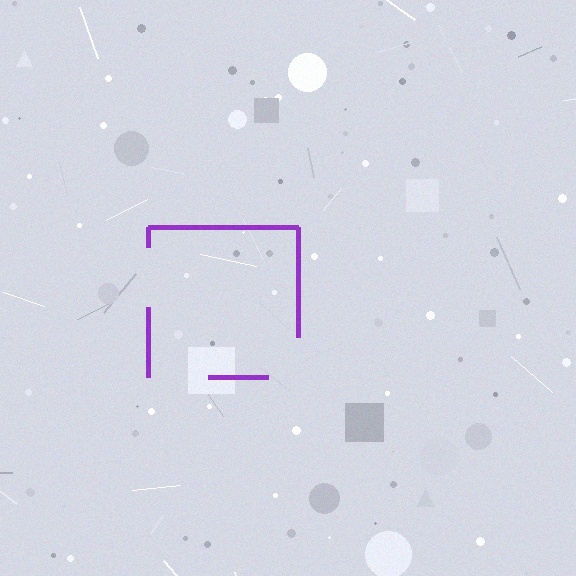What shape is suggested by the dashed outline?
The dashed outline suggests a square.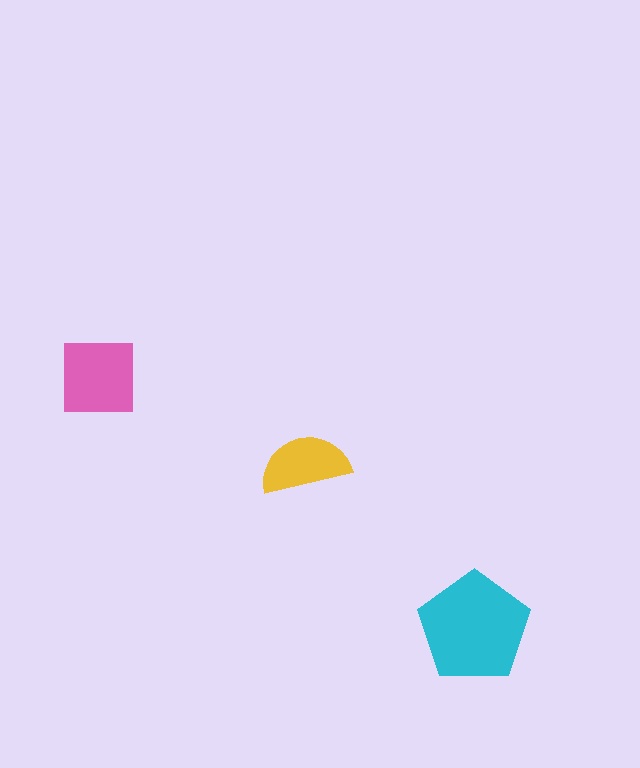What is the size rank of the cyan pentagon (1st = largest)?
1st.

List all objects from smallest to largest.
The yellow semicircle, the pink square, the cyan pentagon.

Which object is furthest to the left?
The pink square is leftmost.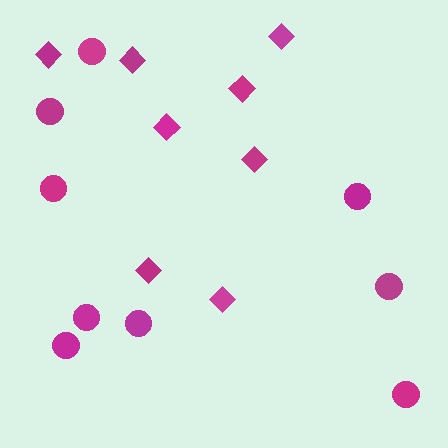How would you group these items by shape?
There are 2 groups: one group of diamonds (8) and one group of circles (9).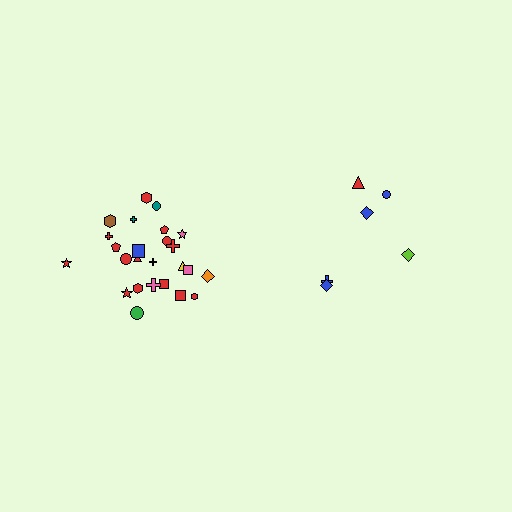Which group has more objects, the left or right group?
The left group.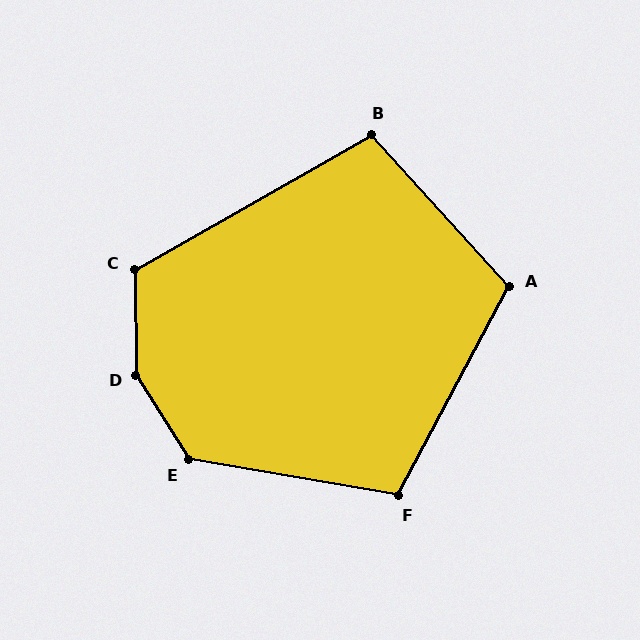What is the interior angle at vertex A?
Approximately 110 degrees (obtuse).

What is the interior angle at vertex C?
Approximately 119 degrees (obtuse).